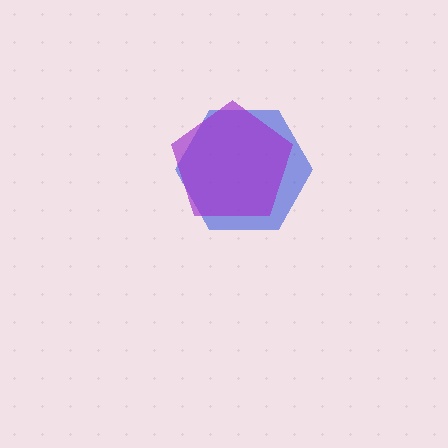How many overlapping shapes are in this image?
There are 2 overlapping shapes in the image.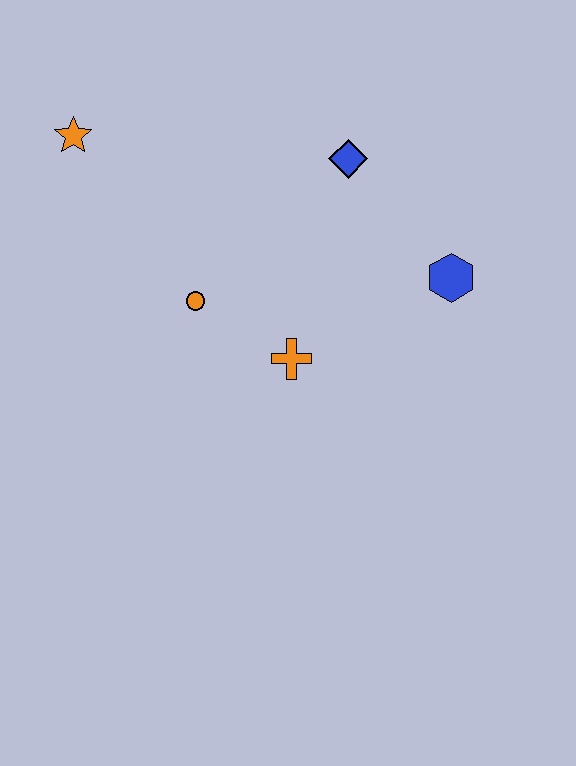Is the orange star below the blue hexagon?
No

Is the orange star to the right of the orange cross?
No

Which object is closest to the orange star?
The orange circle is closest to the orange star.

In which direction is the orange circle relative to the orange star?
The orange circle is below the orange star.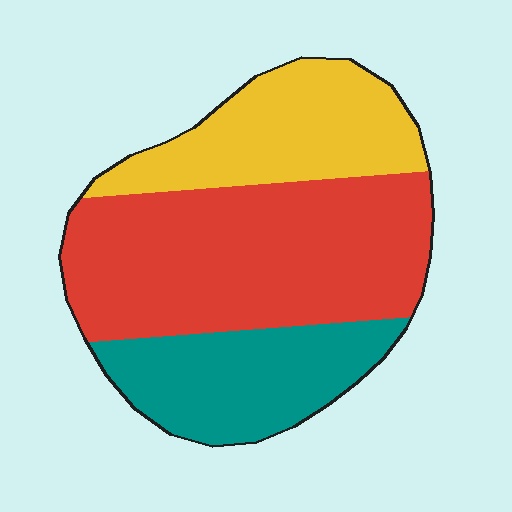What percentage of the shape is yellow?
Yellow covers 26% of the shape.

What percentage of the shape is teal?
Teal takes up less than a quarter of the shape.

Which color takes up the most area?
Red, at roughly 50%.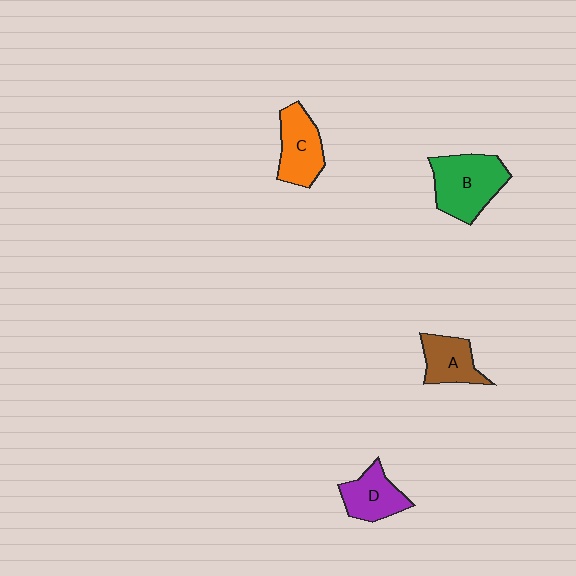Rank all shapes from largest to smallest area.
From largest to smallest: B (green), C (orange), D (purple), A (brown).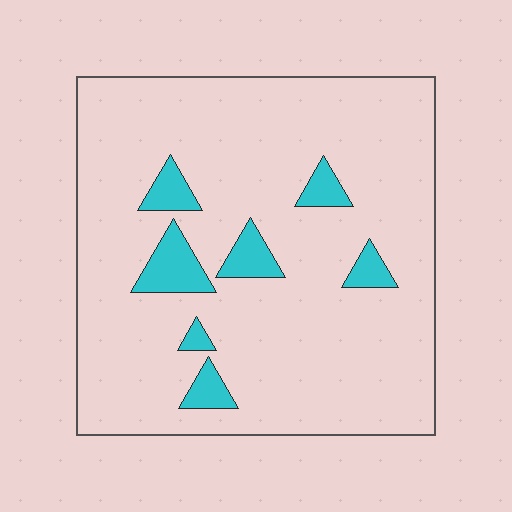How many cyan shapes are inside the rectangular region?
7.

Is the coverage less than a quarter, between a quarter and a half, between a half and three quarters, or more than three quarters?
Less than a quarter.